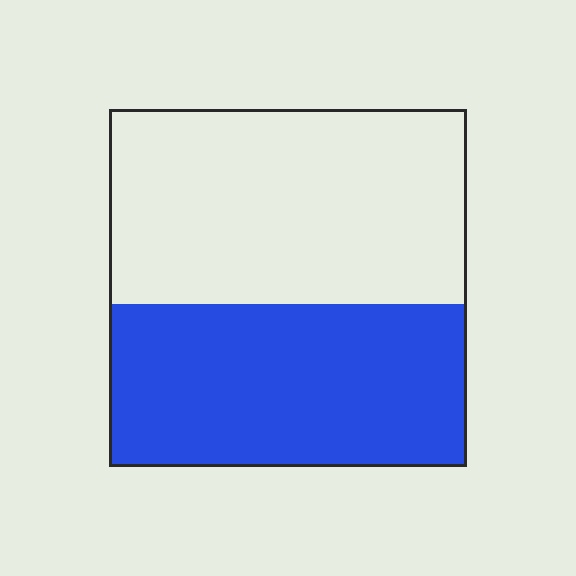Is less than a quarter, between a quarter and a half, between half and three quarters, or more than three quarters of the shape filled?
Between a quarter and a half.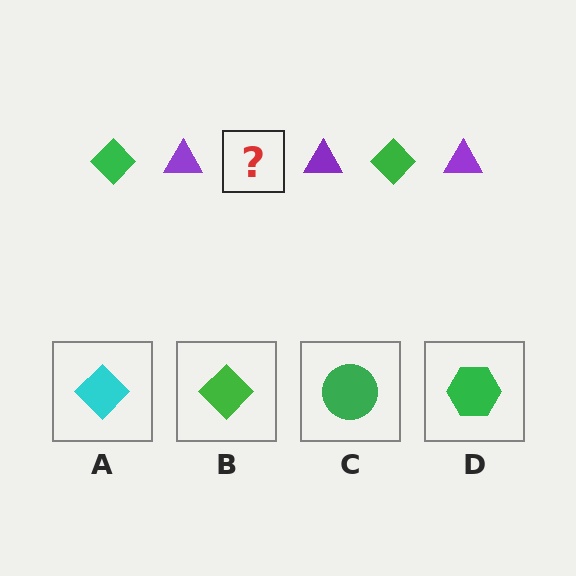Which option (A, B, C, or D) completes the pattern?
B.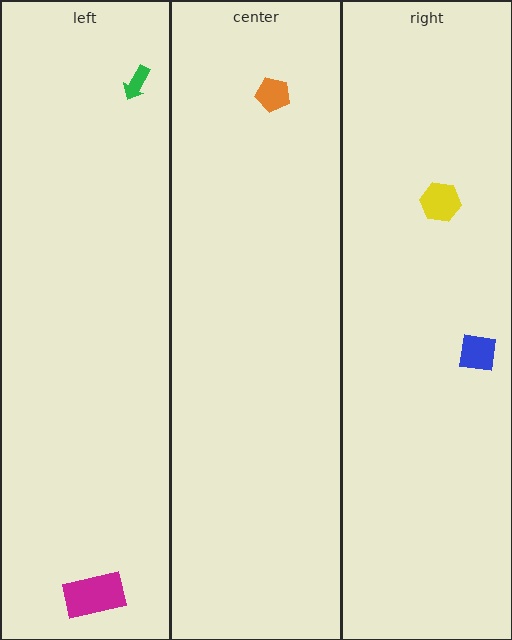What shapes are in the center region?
The orange pentagon.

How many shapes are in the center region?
1.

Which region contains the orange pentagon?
The center region.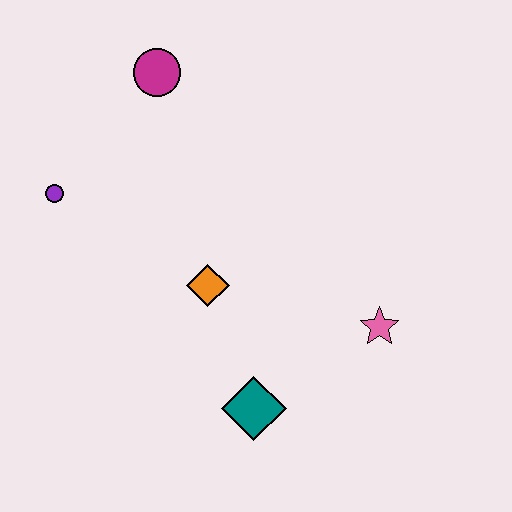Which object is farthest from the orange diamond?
The magenta circle is farthest from the orange diamond.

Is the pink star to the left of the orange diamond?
No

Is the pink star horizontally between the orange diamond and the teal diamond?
No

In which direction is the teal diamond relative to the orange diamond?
The teal diamond is below the orange diamond.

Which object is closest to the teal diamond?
The orange diamond is closest to the teal diamond.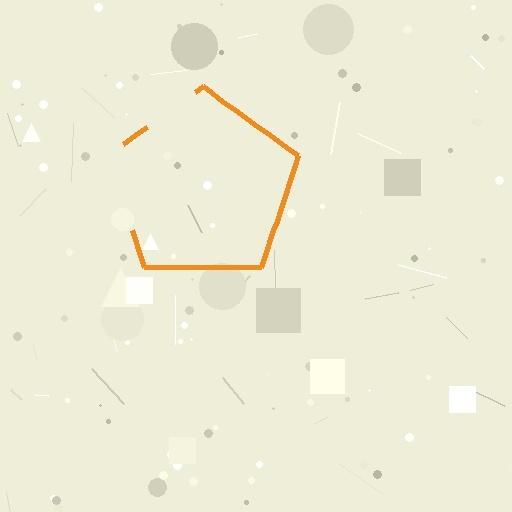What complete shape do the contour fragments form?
The contour fragments form a pentagon.